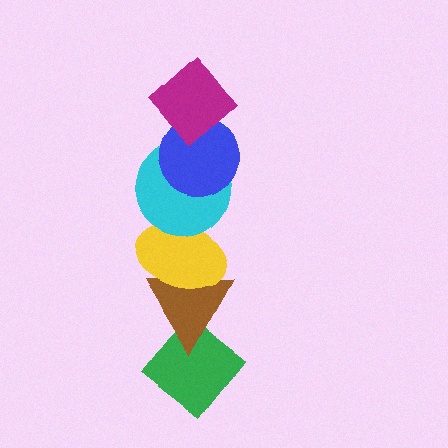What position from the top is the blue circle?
The blue circle is 2nd from the top.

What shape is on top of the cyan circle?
The blue circle is on top of the cyan circle.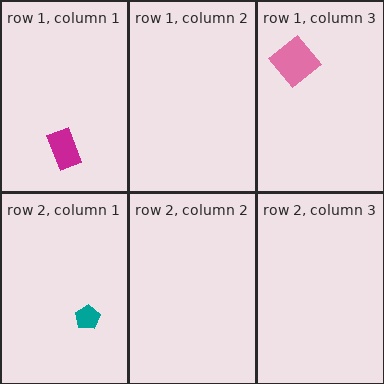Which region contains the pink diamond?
The row 1, column 3 region.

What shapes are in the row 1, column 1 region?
The magenta rectangle.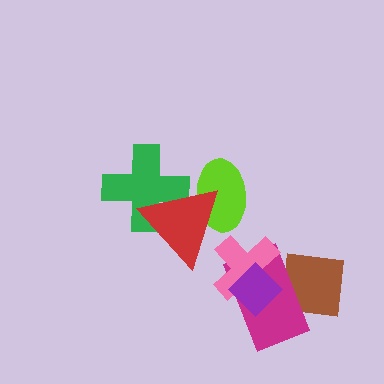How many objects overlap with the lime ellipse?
1 object overlaps with the lime ellipse.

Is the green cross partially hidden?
Yes, it is partially covered by another shape.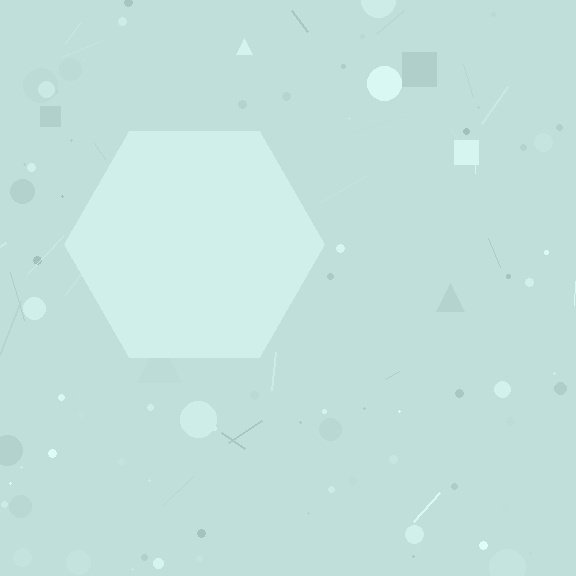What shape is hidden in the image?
A hexagon is hidden in the image.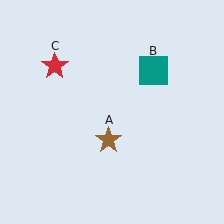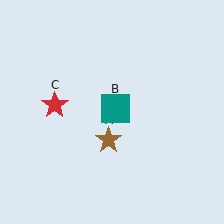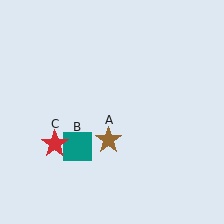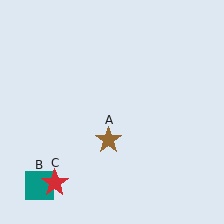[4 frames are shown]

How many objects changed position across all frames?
2 objects changed position: teal square (object B), red star (object C).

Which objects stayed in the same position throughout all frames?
Brown star (object A) remained stationary.